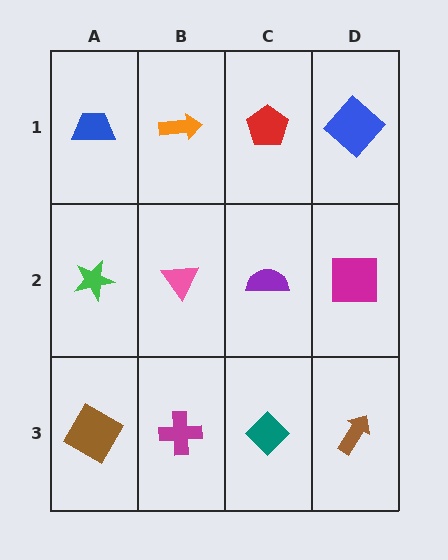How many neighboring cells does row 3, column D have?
2.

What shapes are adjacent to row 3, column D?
A magenta square (row 2, column D), a teal diamond (row 3, column C).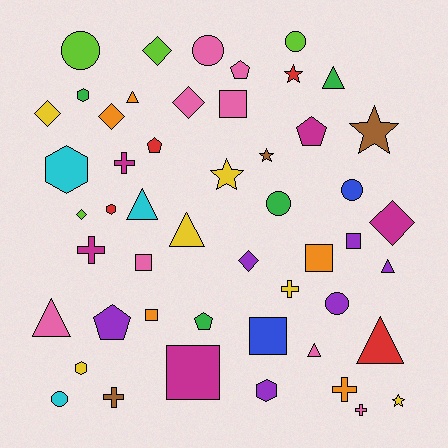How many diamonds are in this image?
There are 7 diamonds.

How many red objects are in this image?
There are 4 red objects.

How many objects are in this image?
There are 50 objects.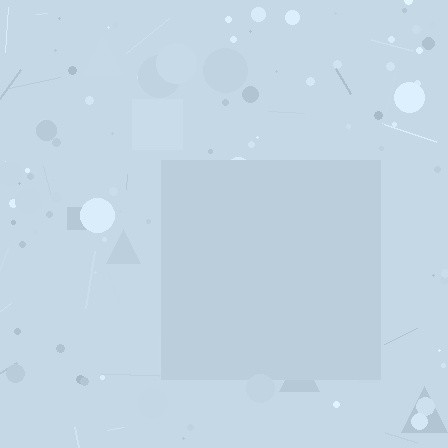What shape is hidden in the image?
A square is hidden in the image.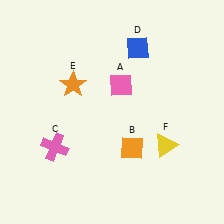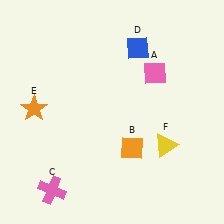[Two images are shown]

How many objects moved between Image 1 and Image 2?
3 objects moved between the two images.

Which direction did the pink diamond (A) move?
The pink diamond (A) moved right.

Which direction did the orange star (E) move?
The orange star (E) moved left.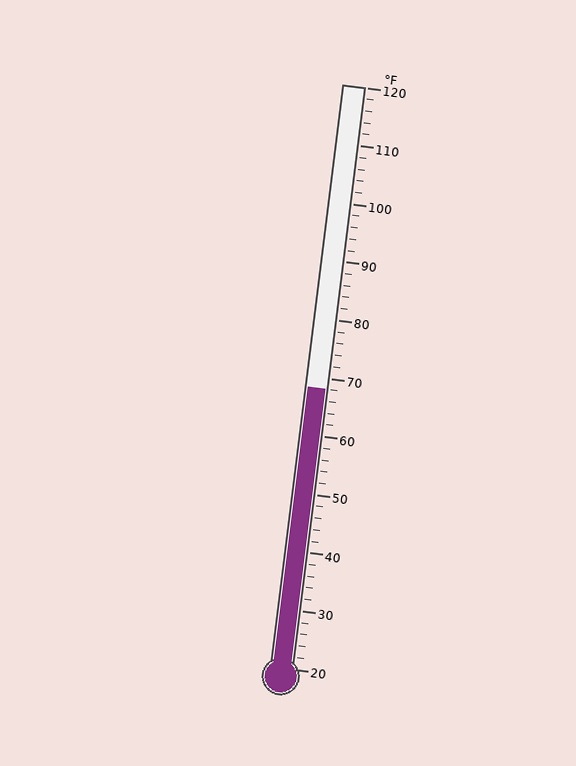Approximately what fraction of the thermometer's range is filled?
The thermometer is filled to approximately 50% of its range.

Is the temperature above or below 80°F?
The temperature is below 80°F.